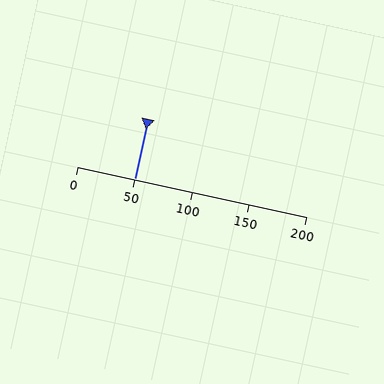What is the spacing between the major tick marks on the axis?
The major ticks are spaced 50 apart.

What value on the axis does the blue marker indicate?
The marker indicates approximately 50.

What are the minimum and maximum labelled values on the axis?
The axis runs from 0 to 200.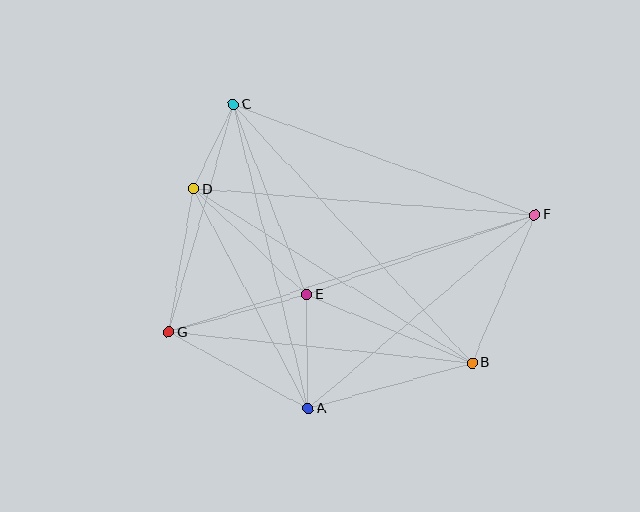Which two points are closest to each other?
Points C and D are closest to each other.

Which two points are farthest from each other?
Points F and G are farthest from each other.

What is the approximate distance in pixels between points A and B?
The distance between A and B is approximately 170 pixels.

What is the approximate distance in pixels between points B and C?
The distance between B and C is approximately 352 pixels.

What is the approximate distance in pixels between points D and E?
The distance between D and E is approximately 155 pixels.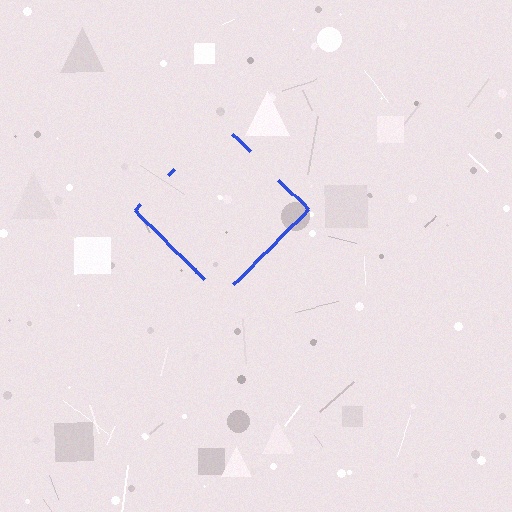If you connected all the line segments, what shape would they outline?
They would outline a diamond.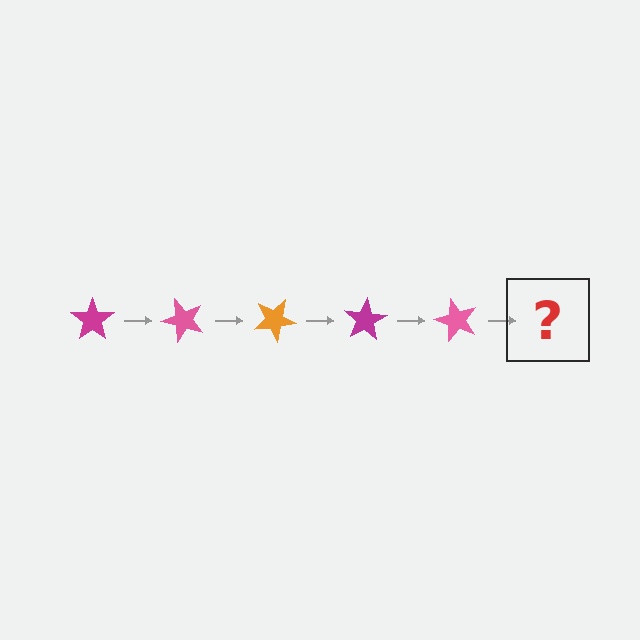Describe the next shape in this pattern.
It should be an orange star, rotated 250 degrees from the start.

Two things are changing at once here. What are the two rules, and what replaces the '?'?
The two rules are that it rotates 50 degrees each step and the color cycles through magenta, pink, and orange. The '?' should be an orange star, rotated 250 degrees from the start.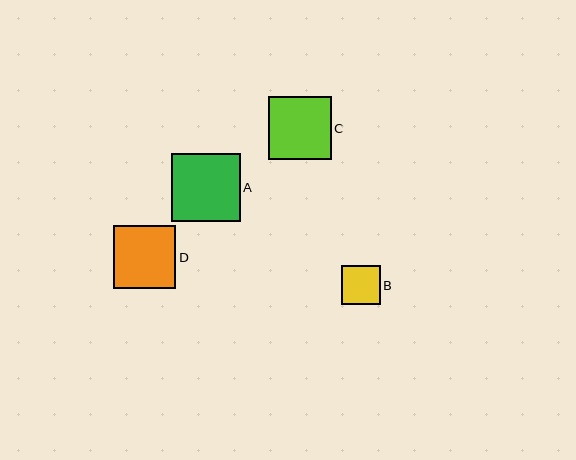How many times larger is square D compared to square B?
Square D is approximately 1.6 times the size of square B.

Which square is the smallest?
Square B is the smallest with a size of approximately 39 pixels.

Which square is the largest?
Square A is the largest with a size of approximately 69 pixels.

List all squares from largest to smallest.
From largest to smallest: A, C, D, B.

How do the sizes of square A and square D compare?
Square A and square D are approximately the same size.